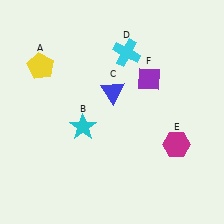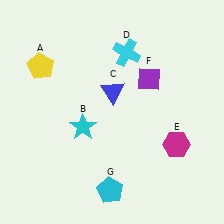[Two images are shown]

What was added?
A cyan pentagon (G) was added in Image 2.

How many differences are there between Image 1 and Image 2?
There is 1 difference between the two images.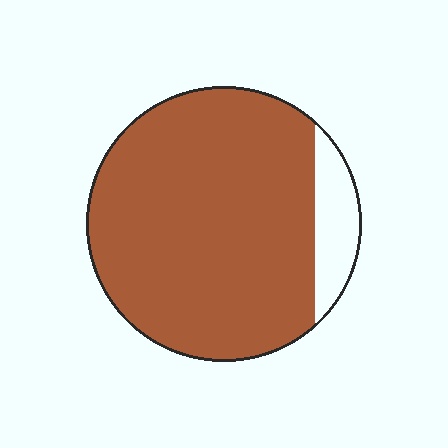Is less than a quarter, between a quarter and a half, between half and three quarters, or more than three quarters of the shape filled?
More than three quarters.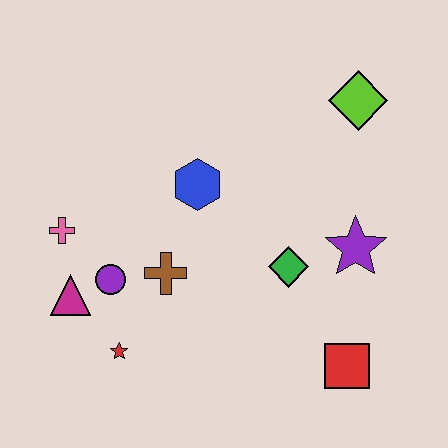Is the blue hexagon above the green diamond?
Yes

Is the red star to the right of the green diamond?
No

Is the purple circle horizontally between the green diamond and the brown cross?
No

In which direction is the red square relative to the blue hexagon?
The red square is below the blue hexagon.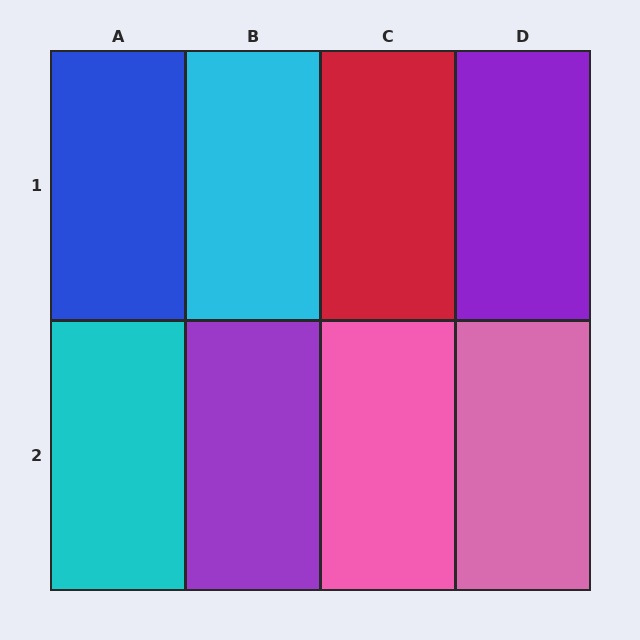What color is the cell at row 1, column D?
Purple.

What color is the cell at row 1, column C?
Red.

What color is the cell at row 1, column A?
Blue.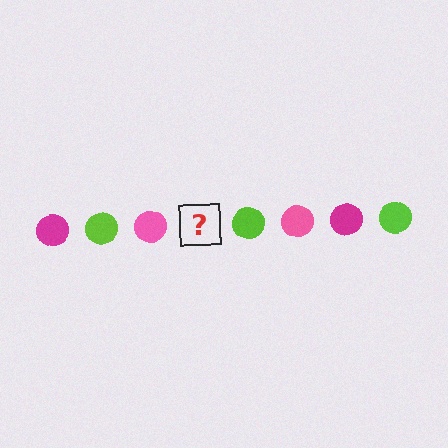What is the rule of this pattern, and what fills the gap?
The rule is that the pattern cycles through magenta, lime, pink circles. The gap should be filled with a magenta circle.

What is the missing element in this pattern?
The missing element is a magenta circle.